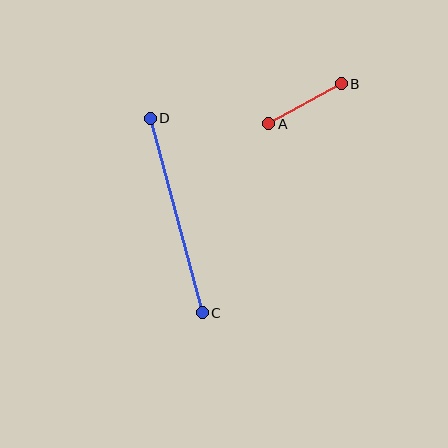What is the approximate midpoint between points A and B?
The midpoint is at approximately (305, 104) pixels.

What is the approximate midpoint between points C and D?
The midpoint is at approximately (176, 216) pixels.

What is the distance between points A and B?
The distance is approximately 83 pixels.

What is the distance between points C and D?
The distance is approximately 201 pixels.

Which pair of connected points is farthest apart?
Points C and D are farthest apart.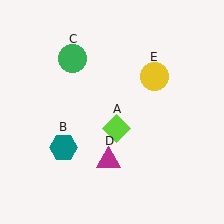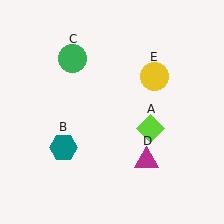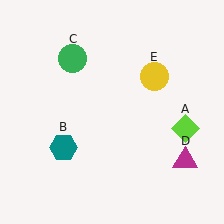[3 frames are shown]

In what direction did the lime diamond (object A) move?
The lime diamond (object A) moved right.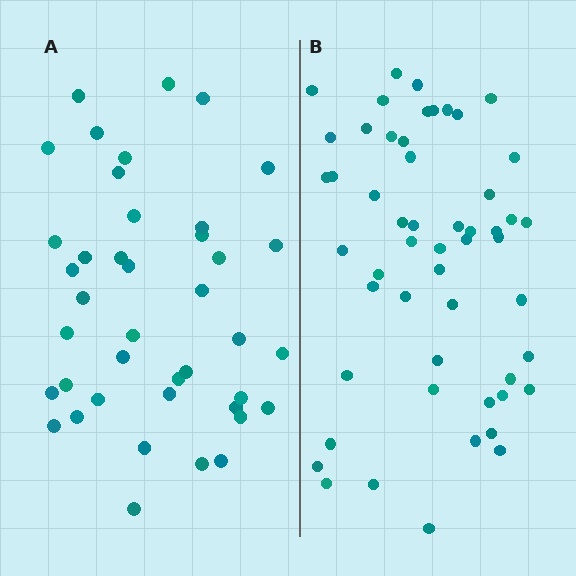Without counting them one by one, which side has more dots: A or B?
Region B (the right region) has more dots.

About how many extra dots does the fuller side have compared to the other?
Region B has roughly 12 or so more dots than region A.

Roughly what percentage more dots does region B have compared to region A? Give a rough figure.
About 30% more.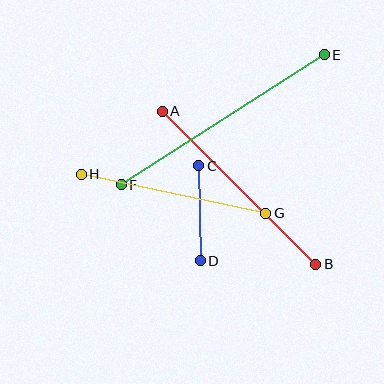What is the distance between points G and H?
The distance is approximately 189 pixels.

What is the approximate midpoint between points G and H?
The midpoint is at approximately (174, 194) pixels.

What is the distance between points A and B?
The distance is approximately 217 pixels.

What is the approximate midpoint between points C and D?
The midpoint is at approximately (200, 213) pixels.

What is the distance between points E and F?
The distance is approximately 241 pixels.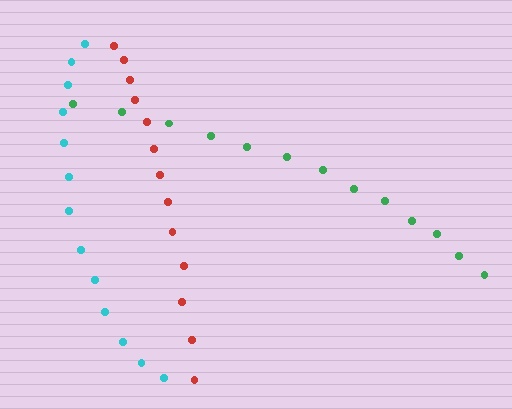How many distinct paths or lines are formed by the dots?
There are 3 distinct paths.